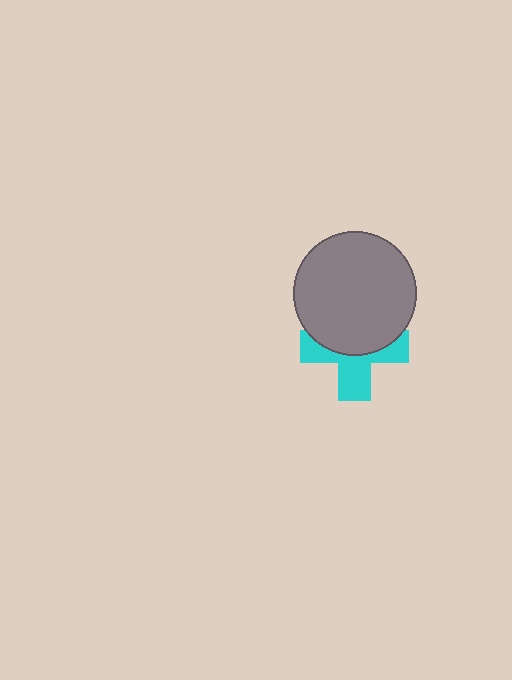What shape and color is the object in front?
The object in front is a gray circle.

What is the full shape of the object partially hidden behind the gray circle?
The partially hidden object is a cyan cross.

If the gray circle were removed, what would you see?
You would see the complete cyan cross.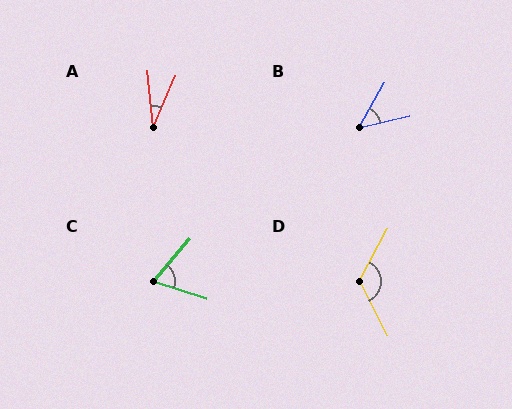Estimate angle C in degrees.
Approximately 68 degrees.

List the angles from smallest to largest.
A (29°), B (47°), C (68°), D (125°).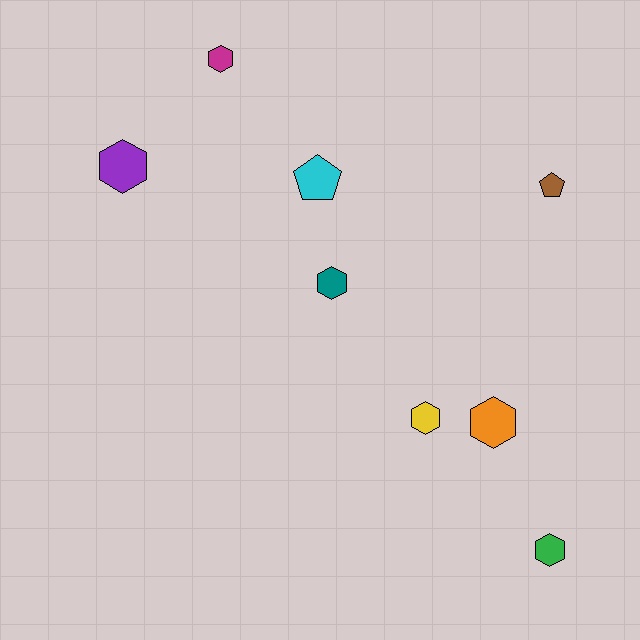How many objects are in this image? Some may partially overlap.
There are 8 objects.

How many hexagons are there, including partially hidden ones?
There are 6 hexagons.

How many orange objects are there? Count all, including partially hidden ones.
There is 1 orange object.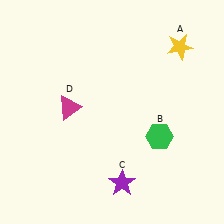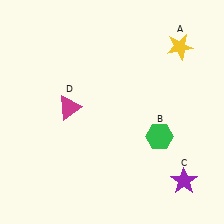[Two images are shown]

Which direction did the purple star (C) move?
The purple star (C) moved right.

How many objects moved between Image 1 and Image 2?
1 object moved between the two images.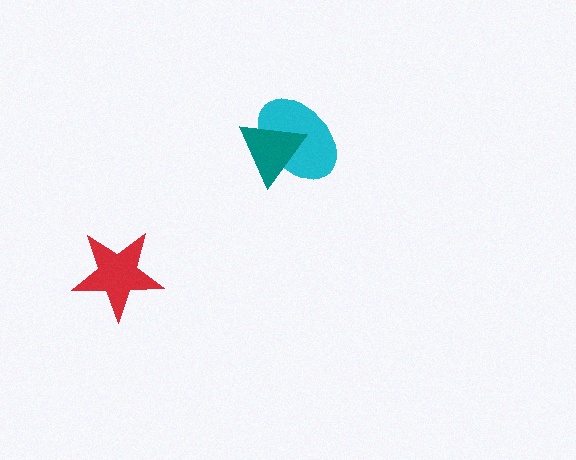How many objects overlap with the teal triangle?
1 object overlaps with the teal triangle.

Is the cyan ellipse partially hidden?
Yes, it is partially covered by another shape.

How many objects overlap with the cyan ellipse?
1 object overlaps with the cyan ellipse.